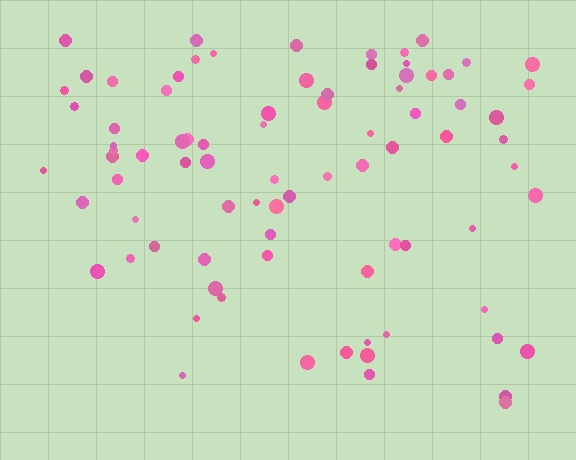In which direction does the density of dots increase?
From bottom to top, with the top side densest.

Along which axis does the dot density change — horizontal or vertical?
Vertical.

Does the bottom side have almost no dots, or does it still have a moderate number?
Still a moderate number, just noticeably fewer than the top.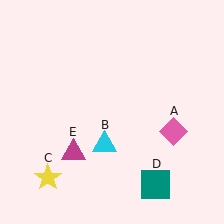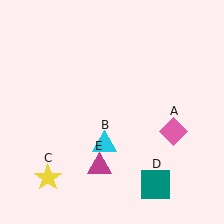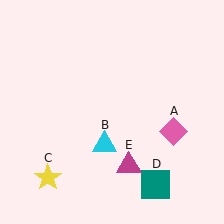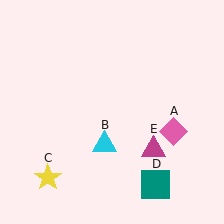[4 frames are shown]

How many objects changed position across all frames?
1 object changed position: magenta triangle (object E).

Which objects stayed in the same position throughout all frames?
Pink diamond (object A) and cyan triangle (object B) and yellow star (object C) and teal square (object D) remained stationary.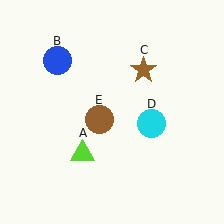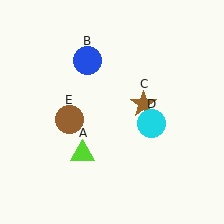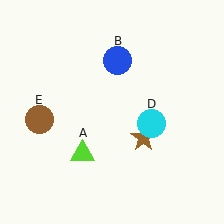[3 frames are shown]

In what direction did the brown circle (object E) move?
The brown circle (object E) moved left.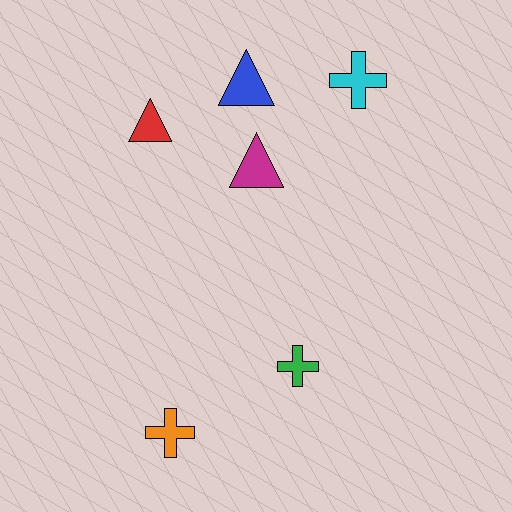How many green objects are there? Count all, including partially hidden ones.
There is 1 green object.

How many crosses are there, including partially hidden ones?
There are 3 crosses.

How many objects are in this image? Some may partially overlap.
There are 6 objects.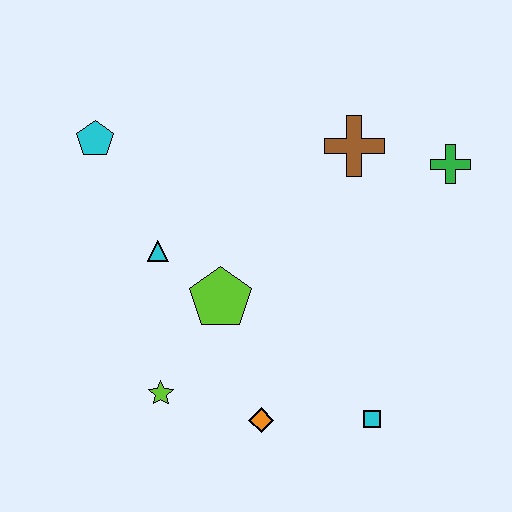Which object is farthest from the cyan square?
The cyan pentagon is farthest from the cyan square.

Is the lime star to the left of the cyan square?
Yes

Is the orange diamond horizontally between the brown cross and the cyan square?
No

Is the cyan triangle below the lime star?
No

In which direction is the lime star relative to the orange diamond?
The lime star is to the left of the orange diamond.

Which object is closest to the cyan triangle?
The lime pentagon is closest to the cyan triangle.